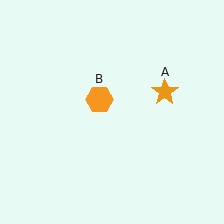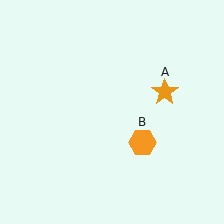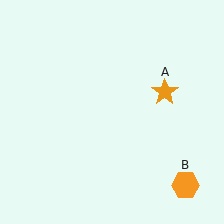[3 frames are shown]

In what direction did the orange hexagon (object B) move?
The orange hexagon (object B) moved down and to the right.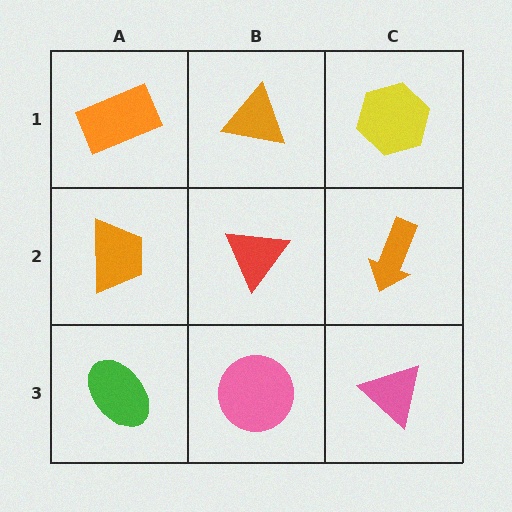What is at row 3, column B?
A pink circle.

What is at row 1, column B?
An orange triangle.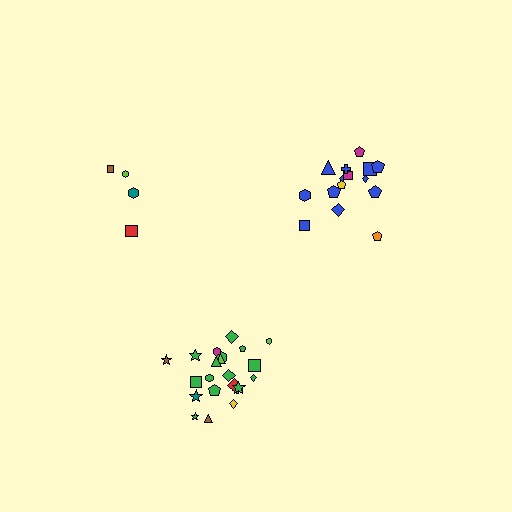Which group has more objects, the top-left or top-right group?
The top-right group.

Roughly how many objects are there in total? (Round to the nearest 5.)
Roughly 40 objects in total.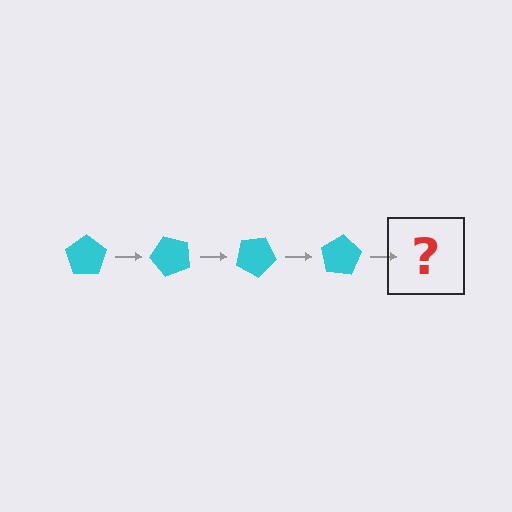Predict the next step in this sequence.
The next step is a cyan pentagon rotated 200 degrees.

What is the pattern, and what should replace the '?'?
The pattern is that the pentagon rotates 50 degrees each step. The '?' should be a cyan pentagon rotated 200 degrees.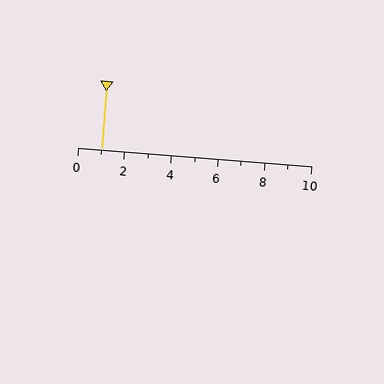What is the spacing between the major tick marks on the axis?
The major ticks are spaced 2 apart.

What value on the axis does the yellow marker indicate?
The marker indicates approximately 1.